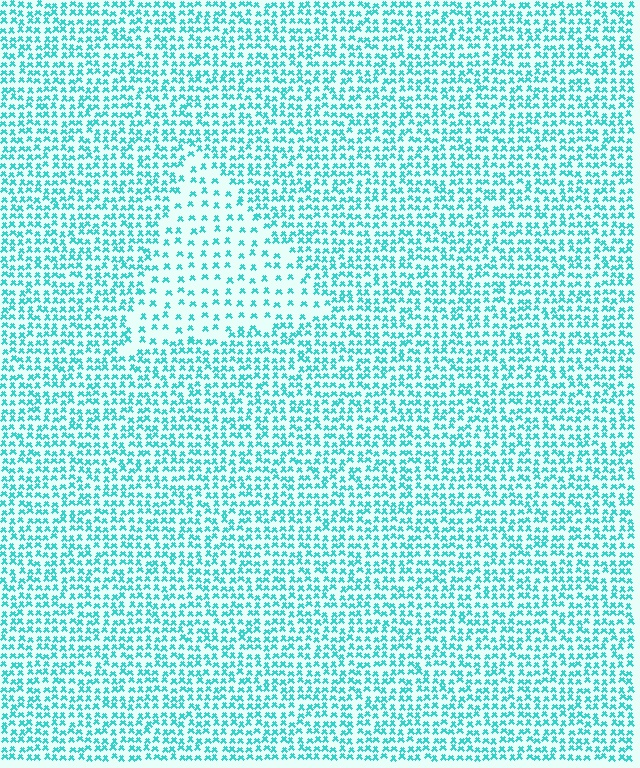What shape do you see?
I see a triangle.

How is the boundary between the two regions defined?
The boundary is defined by a change in element density (approximately 2.1x ratio). All elements are the same color, size, and shape.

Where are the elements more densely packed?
The elements are more densely packed outside the triangle boundary.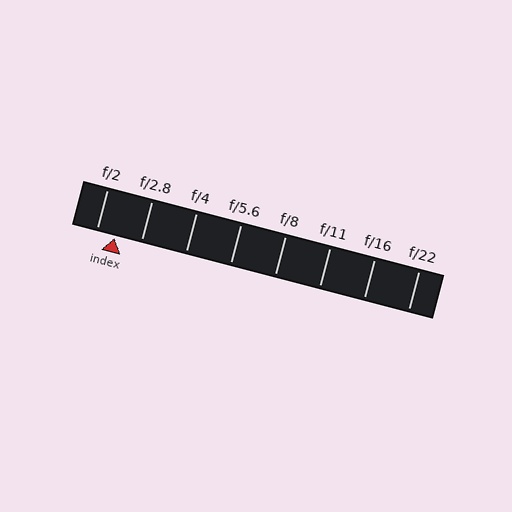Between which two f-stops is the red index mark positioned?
The index mark is between f/2 and f/2.8.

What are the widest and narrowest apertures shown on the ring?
The widest aperture shown is f/2 and the narrowest is f/22.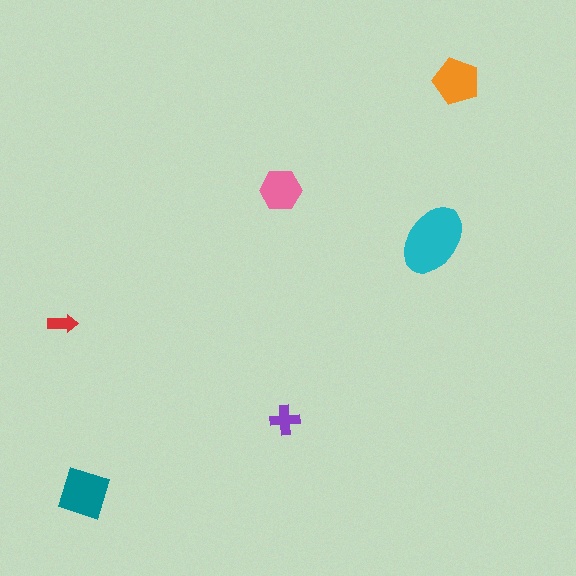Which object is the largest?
The cyan ellipse.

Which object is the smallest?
The red arrow.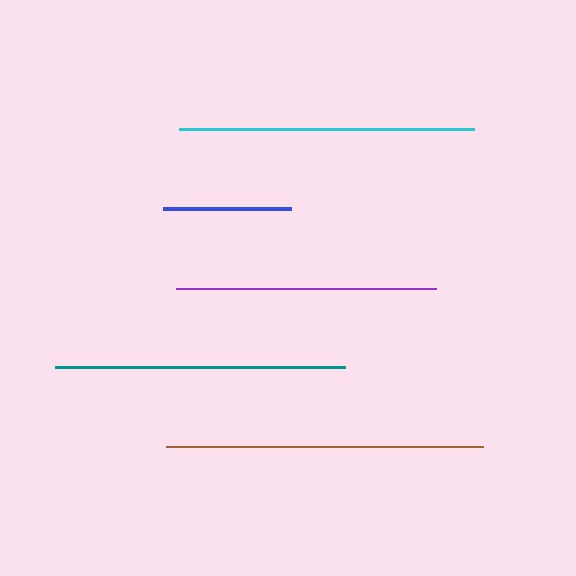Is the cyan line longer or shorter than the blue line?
The cyan line is longer than the blue line.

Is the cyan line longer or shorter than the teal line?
The cyan line is longer than the teal line.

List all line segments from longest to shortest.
From longest to shortest: brown, cyan, teal, purple, blue.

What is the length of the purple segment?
The purple segment is approximately 260 pixels long.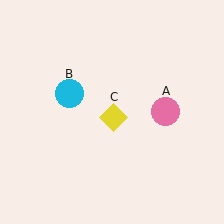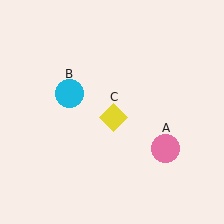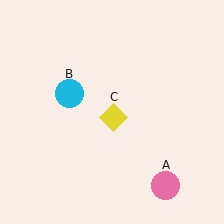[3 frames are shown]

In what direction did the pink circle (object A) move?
The pink circle (object A) moved down.